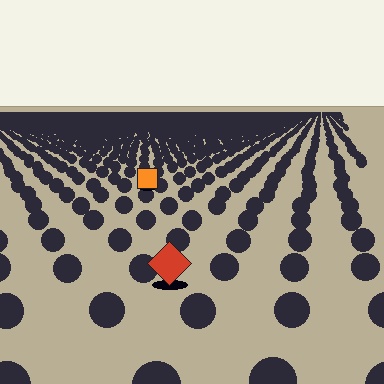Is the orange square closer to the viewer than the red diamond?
No. The red diamond is closer — you can tell from the texture gradient: the ground texture is coarser near it.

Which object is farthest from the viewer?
The orange square is farthest from the viewer. It appears smaller and the ground texture around it is denser.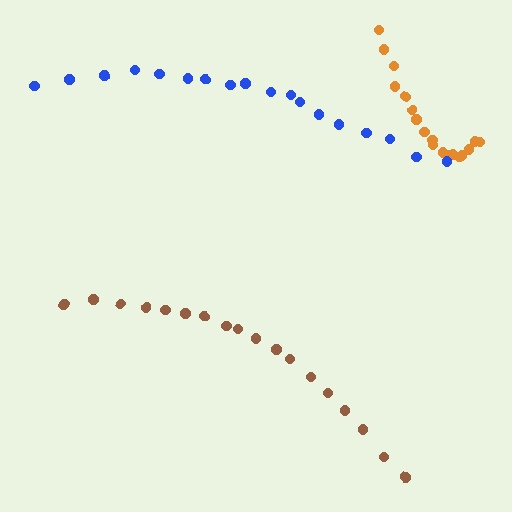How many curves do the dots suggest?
There are 3 distinct paths.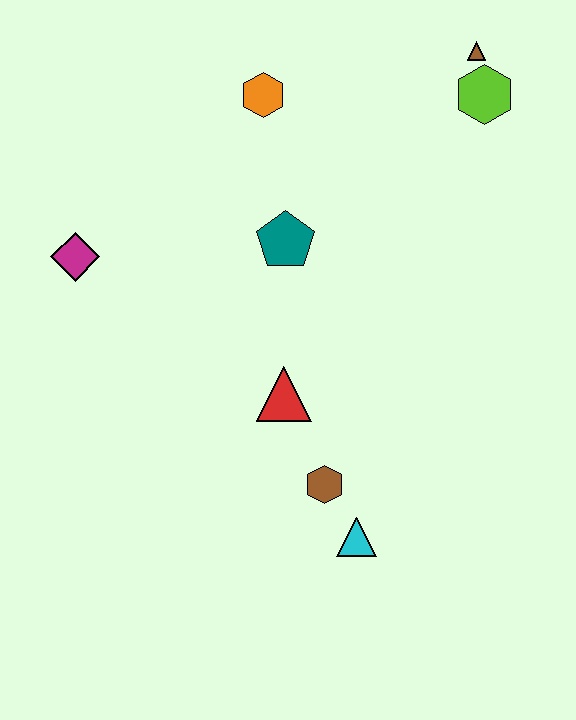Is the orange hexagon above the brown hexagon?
Yes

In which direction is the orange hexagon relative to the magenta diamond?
The orange hexagon is to the right of the magenta diamond.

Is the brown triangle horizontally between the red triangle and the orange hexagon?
No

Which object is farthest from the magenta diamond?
The brown triangle is farthest from the magenta diamond.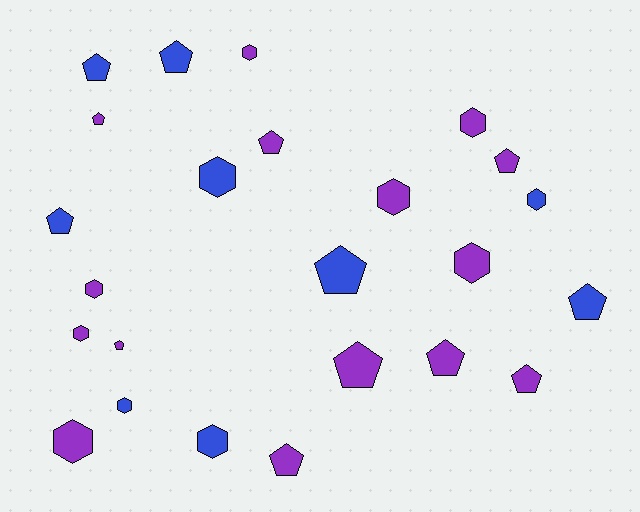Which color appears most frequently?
Purple, with 15 objects.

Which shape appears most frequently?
Pentagon, with 13 objects.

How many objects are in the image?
There are 24 objects.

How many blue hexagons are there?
There are 4 blue hexagons.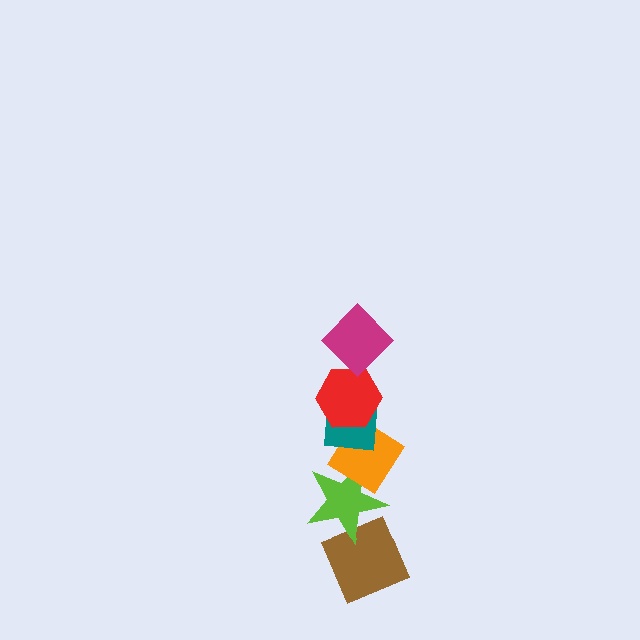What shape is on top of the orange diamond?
The teal square is on top of the orange diamond.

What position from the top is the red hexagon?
The red hexagon is 2nd from the top.